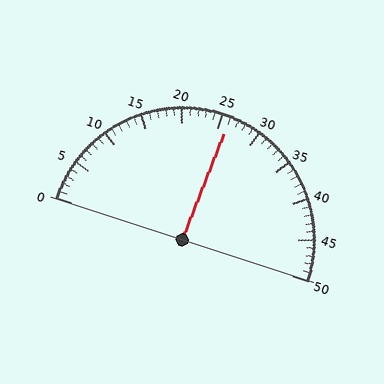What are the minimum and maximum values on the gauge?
The gauge ranges from 0 to 50.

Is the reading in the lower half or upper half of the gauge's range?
The reading is in the upper half of the range (0 to 50).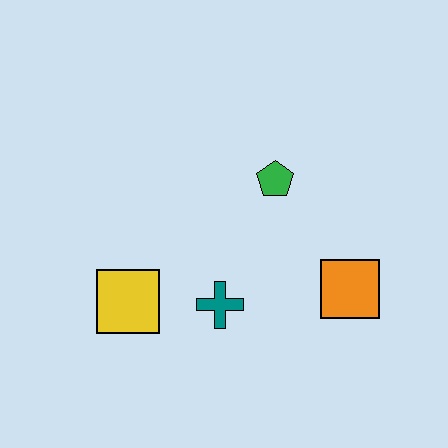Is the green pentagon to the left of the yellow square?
No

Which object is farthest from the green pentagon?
The yellow square is farthest from the green pentagon.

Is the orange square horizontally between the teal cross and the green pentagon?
No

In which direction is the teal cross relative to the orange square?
The teal cross is to the left of the orange square.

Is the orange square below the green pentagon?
Yes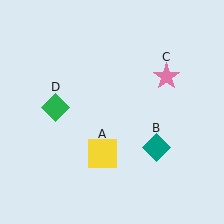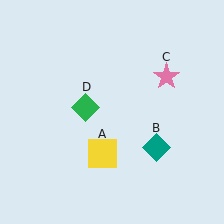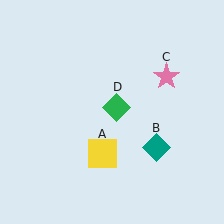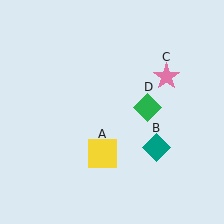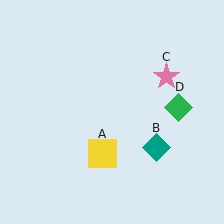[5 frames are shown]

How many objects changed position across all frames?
1 object changed position: green diamond (object D).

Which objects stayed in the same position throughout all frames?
Yellow square (object A) and teal diamond (object B) and pink star (object C) remained stationary.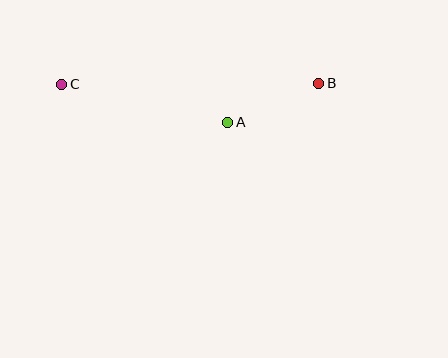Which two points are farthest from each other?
Points B and C are farthest from each other.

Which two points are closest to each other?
Points A and B are closest to each other.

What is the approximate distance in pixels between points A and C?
The distance between A and C is approximately 171 pixels.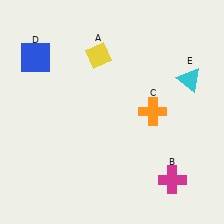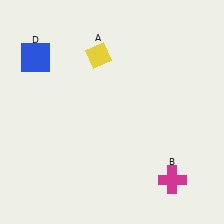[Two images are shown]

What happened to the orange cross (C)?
The orange cross (C) was removed in Image 2. It was in the top-right area of Image 1.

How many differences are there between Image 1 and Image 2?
There are 2 differences between the two images.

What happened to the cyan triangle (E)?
The cyan triangle (E) was removed in Image 2. It was in the top-right area of Image 1.